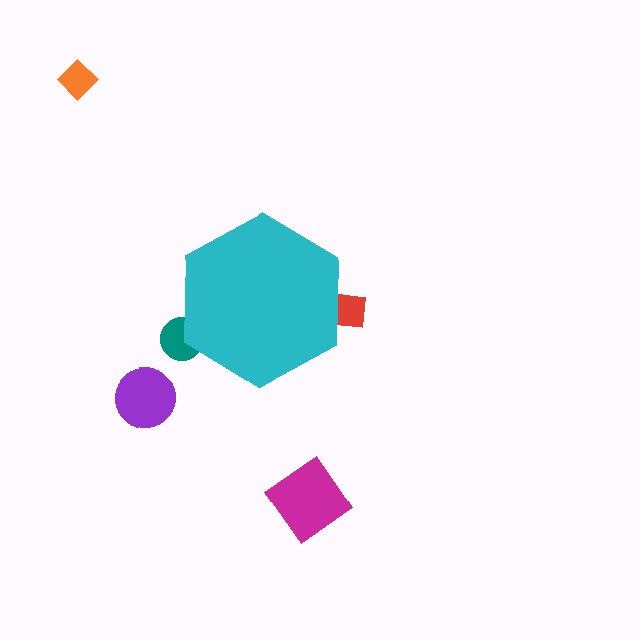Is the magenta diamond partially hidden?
No, the magenta diamond is fully visible.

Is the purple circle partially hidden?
No, the purple circle is fully visible.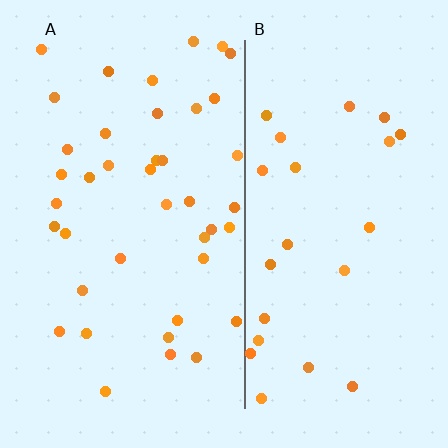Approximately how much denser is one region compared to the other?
Approximately 1.7× — region A over region B.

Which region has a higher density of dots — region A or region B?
A (the left).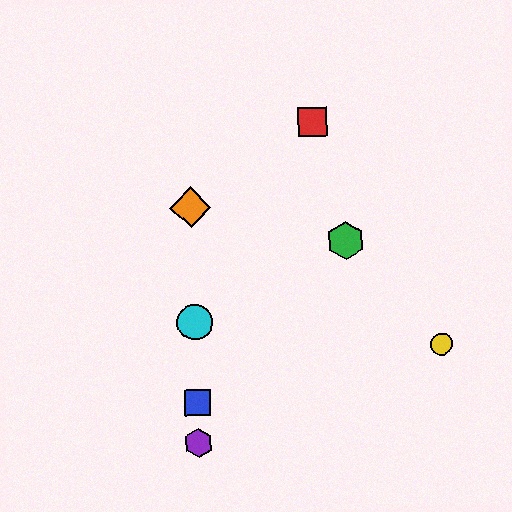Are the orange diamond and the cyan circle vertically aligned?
Yes, both are at x≈191.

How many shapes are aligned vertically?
4 shapes (the blue square, the purple hexagon, the orange diamond, the cyan circle) are aligned vertically.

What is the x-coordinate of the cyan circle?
The cyan circle is at x≈194.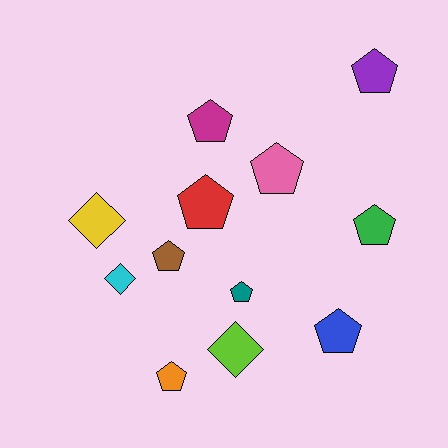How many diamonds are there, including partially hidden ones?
There are 3 diamonds.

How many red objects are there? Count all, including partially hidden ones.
There is 1 red object.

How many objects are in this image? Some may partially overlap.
There are 12 objects.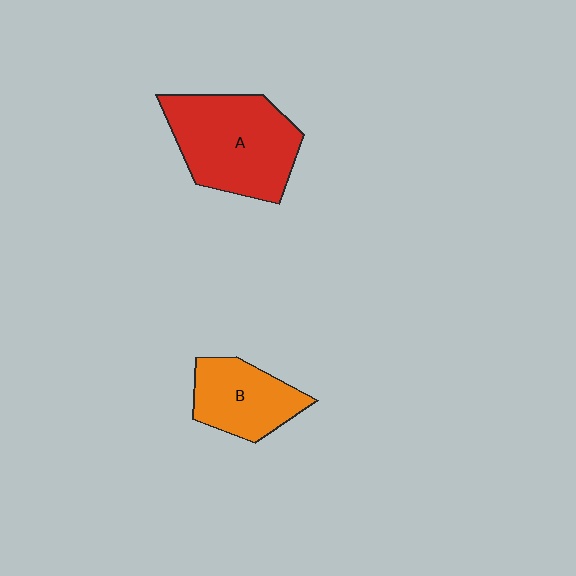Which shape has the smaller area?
Shape B (orange).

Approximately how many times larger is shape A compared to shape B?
Approximately 1.6 times.